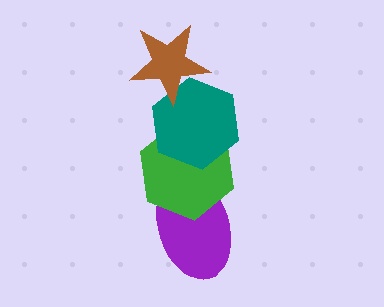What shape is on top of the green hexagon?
The teal hexagon is on top of the green hexagon.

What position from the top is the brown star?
The brown star is 1st from the top.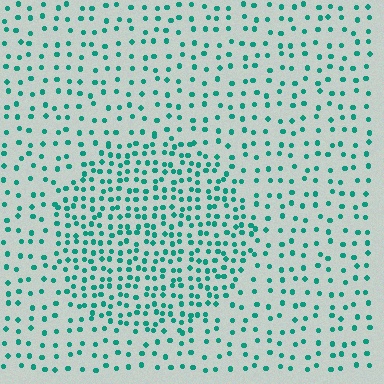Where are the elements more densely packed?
The elements are more densely packed inside the circle boundary.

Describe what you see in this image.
The image contains small teal elements arranged at two different densities. A circle-shaped region is visible where the elements are more densely packed than the surrounding area.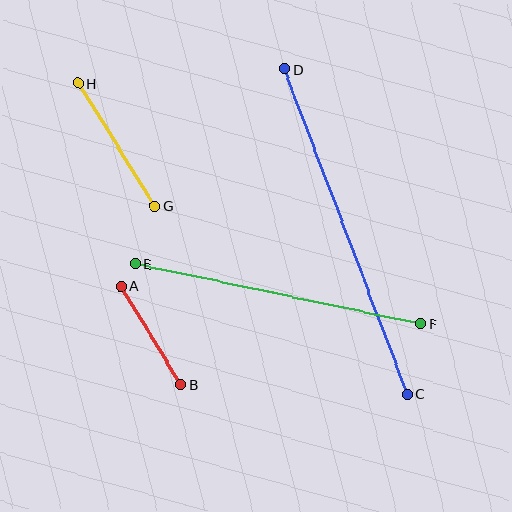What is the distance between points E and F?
The distance is approximately 292 pixels.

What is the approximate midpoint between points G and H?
The midpoint is at approximately (116, 145) pixels.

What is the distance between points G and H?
The distance is approximately 144 pixels.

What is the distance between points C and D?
The distance is approximately 348 pixels.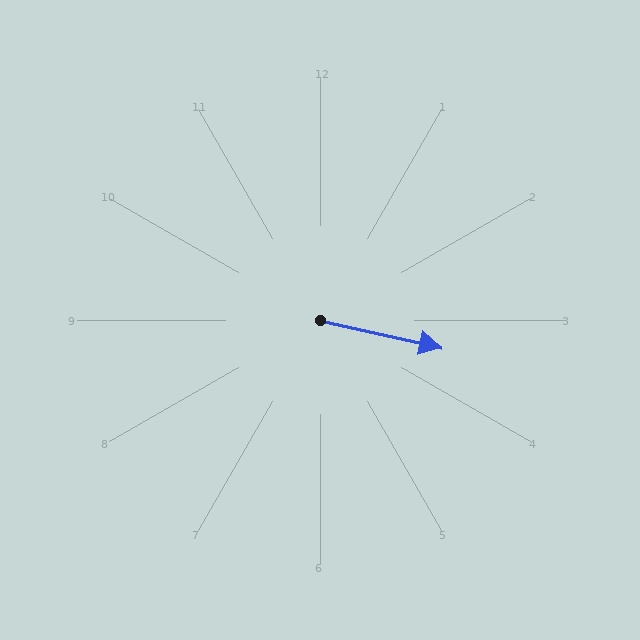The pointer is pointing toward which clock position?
Roughly 3 o'clock.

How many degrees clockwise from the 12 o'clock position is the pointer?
Approximately 103 degrees.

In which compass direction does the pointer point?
East.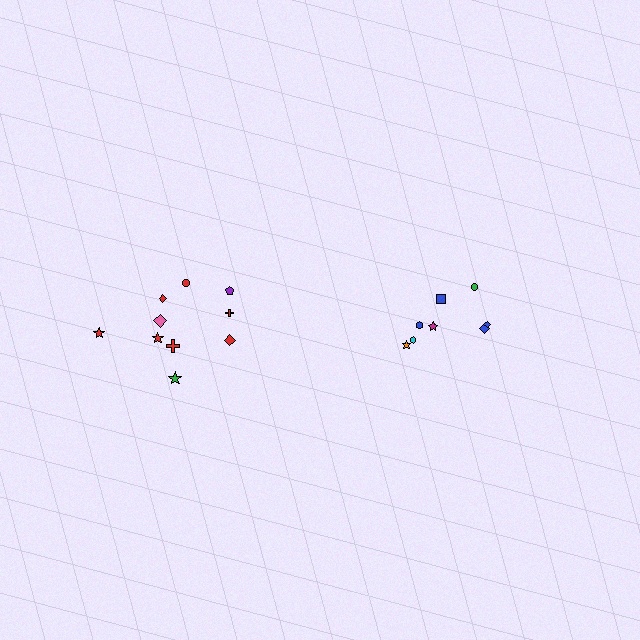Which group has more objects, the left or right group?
The left group.